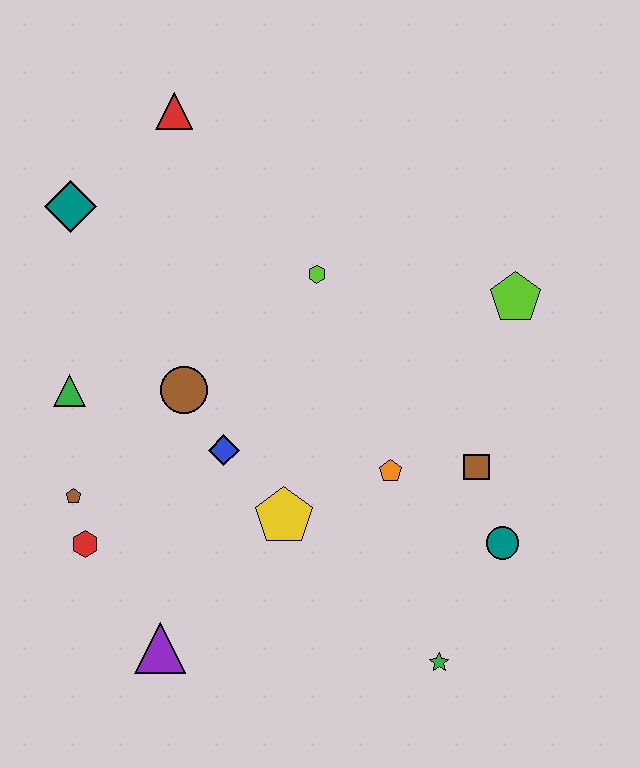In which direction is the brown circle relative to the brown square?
The brown circle is to the left of the brown square.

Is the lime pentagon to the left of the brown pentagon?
No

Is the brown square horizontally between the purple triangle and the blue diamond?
No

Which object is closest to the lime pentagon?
The brown square is closest to the lime pentagon.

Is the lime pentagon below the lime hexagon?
Yes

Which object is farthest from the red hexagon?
The lime pentagon is farthest from the red hexagon.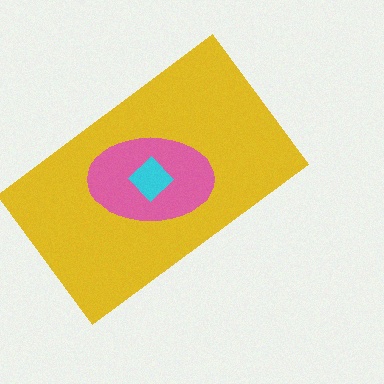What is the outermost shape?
The yellow rectangle.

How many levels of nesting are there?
3.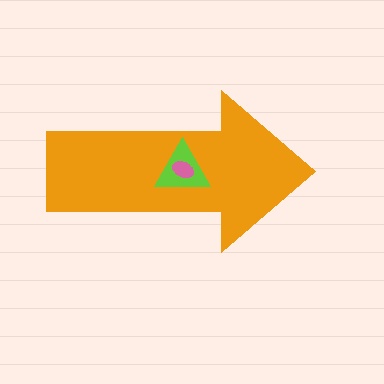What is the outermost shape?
The orange arrow.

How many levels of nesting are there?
3.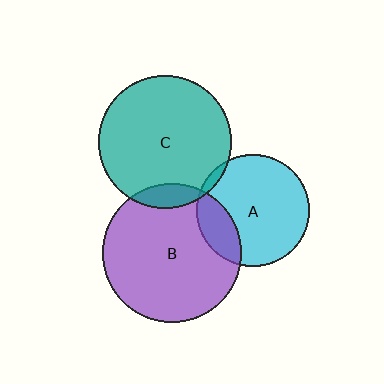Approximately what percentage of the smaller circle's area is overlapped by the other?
Approximately 20%.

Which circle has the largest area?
Circle B (purple).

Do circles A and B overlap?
Yes.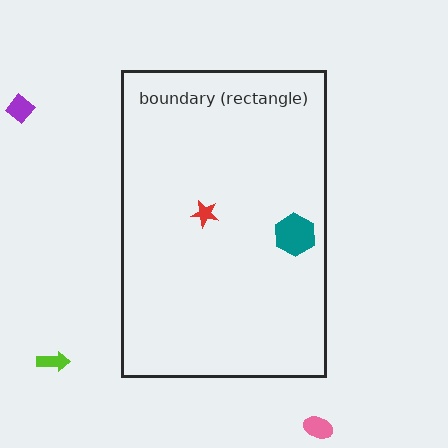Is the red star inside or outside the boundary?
Inside.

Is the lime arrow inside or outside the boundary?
Outside.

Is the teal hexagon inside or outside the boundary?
Inside.